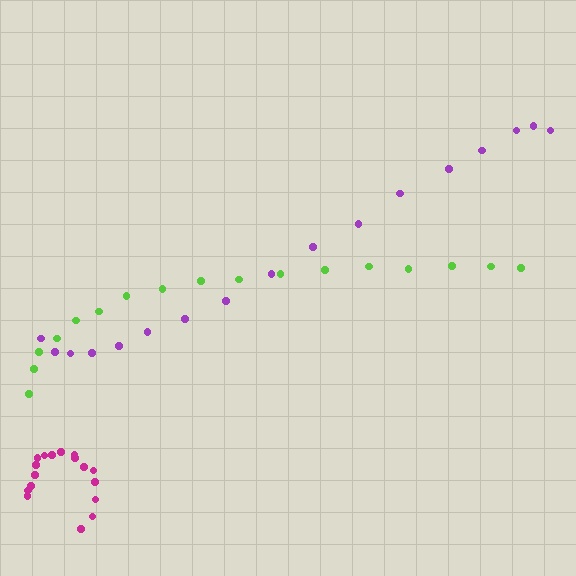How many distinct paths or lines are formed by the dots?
There are 3 distinct paths.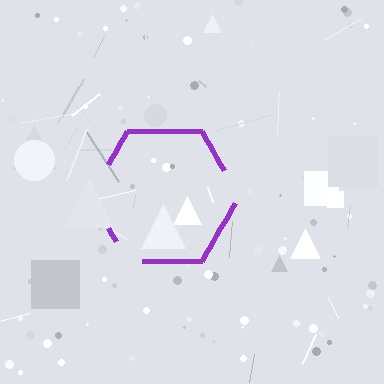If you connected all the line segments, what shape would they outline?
They would outline a hexagon.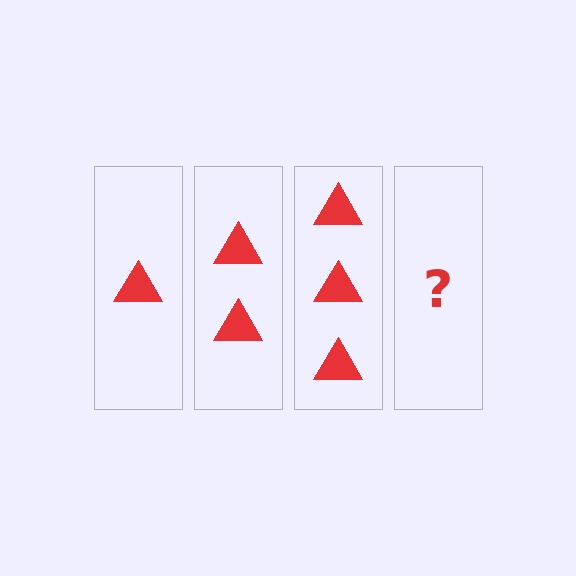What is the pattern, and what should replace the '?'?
The pattern is that each step adds one more triangle. The '?' should be 4 triangles.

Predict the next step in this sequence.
The next step is 4 triangles.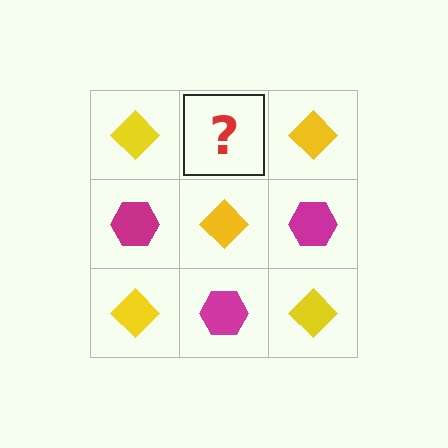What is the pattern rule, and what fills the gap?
The rule is that it alternates yellow diamond and magenta hexagon in a checkerboard pattern. The gap should be filled with a magenta hexagon.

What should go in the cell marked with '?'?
The missing cell should contain a magenta hexagon.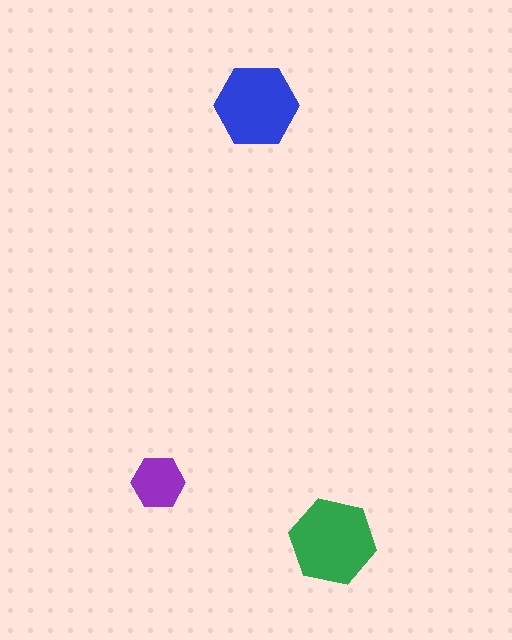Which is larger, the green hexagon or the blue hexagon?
The green one.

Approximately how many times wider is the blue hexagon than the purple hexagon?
About 1.5 times wider.